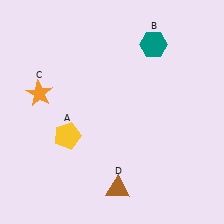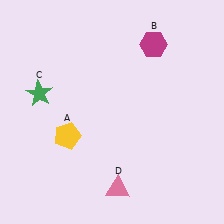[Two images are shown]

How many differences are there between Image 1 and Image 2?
There are 3 differences between the two images.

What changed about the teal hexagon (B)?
In Image 1, B is teal. In Image 2, it changed to magenta.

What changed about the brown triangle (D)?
In Image 1, D is brown. In Image 2, it changed to pink.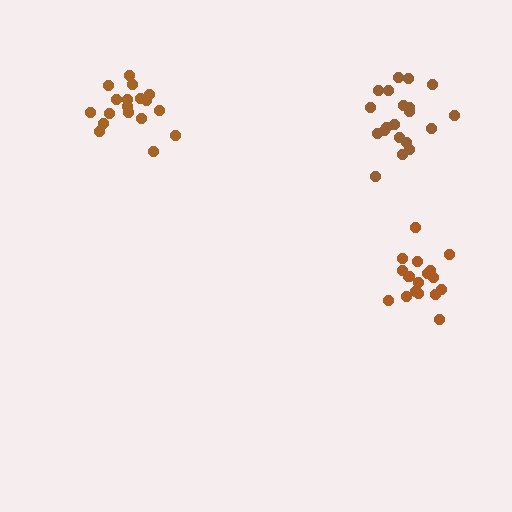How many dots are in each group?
Group 1: 18 dots, Group 2: 18 dots, Group 3: 20 dots (56 total).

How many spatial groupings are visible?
There are 3 spatial groupings.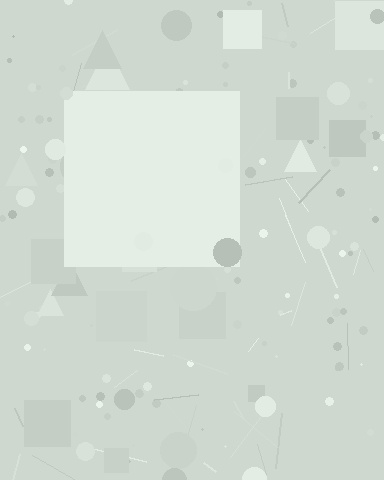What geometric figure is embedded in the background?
A square is embedded in the background.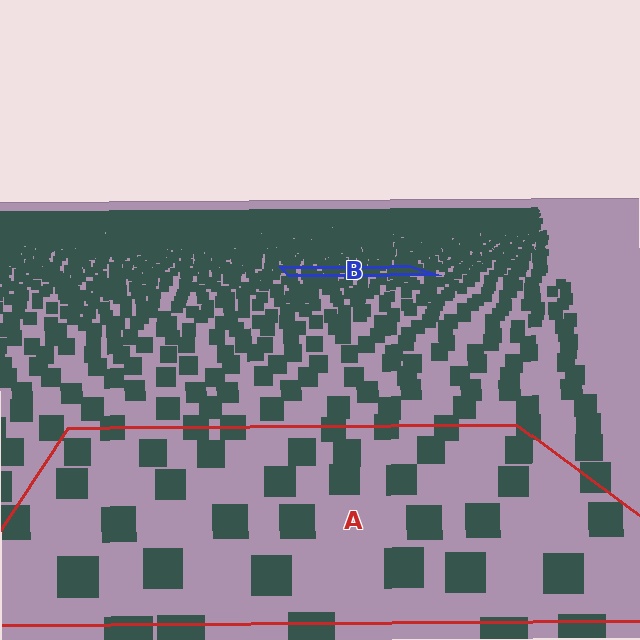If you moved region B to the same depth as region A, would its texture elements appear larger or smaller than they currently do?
They would appear larger. At a closer depth, the same texture elements are projected at a bigger on-screen size.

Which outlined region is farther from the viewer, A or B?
Region B is farther from the viewer — the texture elements inside it appear smaller and more densely packed.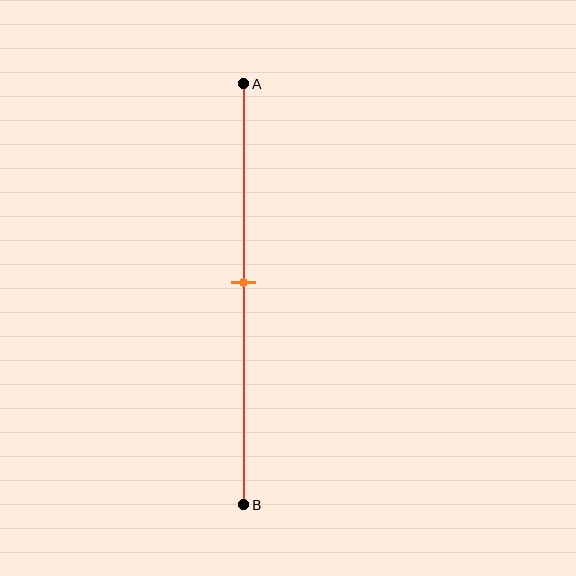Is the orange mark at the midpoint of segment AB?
Yes, the mark is approximately at the midpoint.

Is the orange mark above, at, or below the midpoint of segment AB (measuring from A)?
The orange mark is approximately at the midpoint of segment AB.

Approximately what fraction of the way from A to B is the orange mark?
The orange mark is approximately 45% of the way from A to B.